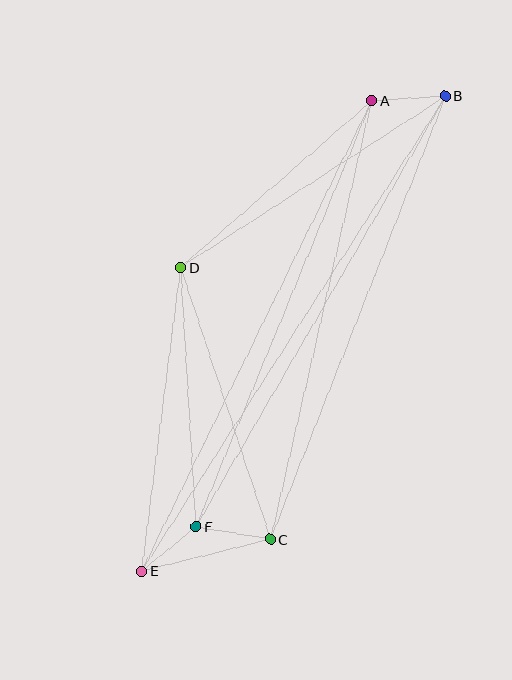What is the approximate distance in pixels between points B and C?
The distance between B and C is approximately 477 pixels.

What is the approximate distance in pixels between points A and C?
The distance between A and C is approximately 451 pixels.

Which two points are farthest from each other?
Points B and E are farthest from each other.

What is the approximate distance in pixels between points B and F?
The distance between B and F is approximately 498 pixels.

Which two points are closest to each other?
Points E and F are closest to each other.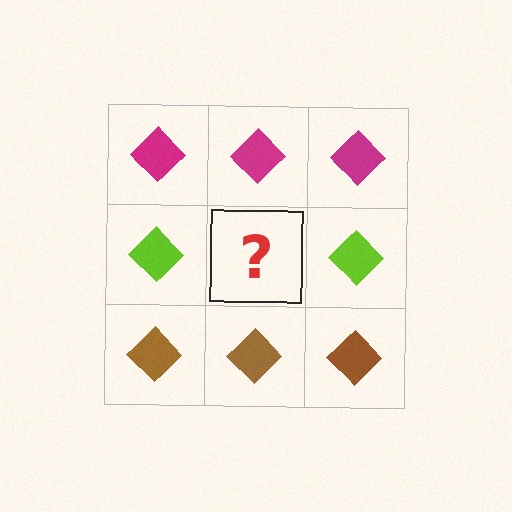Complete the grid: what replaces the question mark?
The question mark should be replaced with a lime diamond.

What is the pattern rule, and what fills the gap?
The rule is that each row has a consistent color. The gap should be filled with a lime diamond.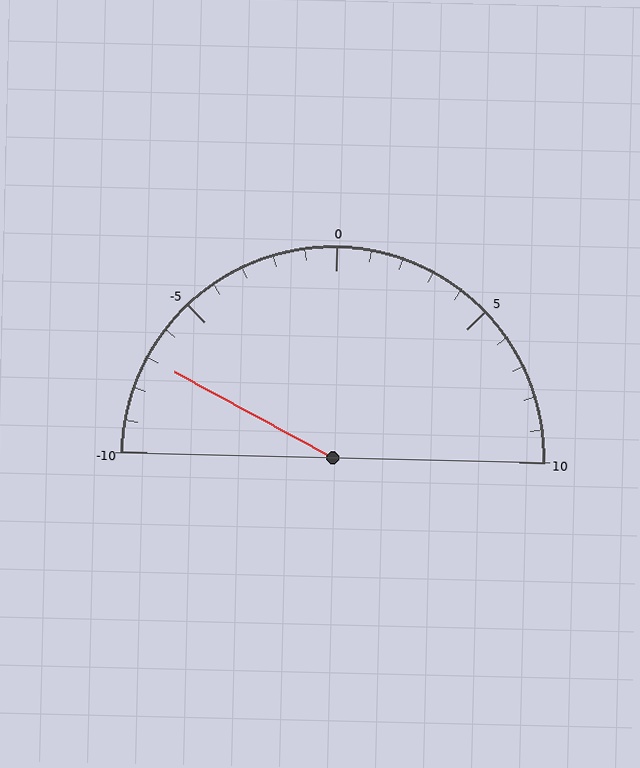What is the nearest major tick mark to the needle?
The nearest major tick mark is -5.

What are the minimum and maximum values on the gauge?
The gauge ranges from -10 to 10.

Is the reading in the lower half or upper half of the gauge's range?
The reading is in the lower half of the range (-10 to 10).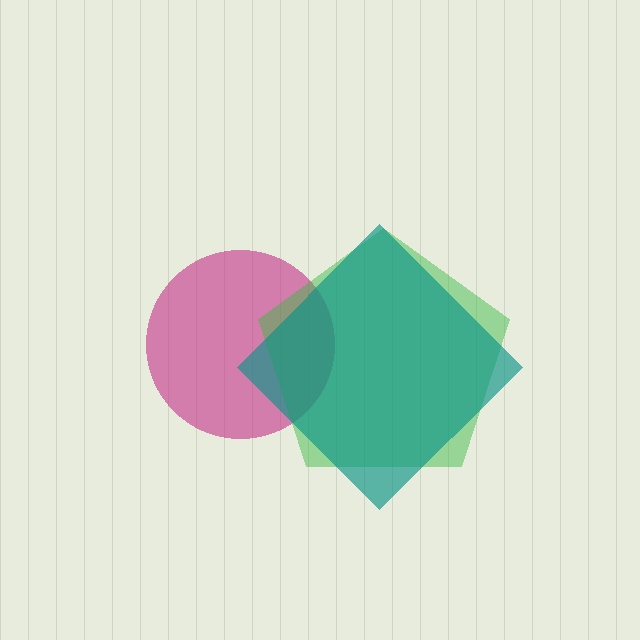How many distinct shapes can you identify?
There are 3 distinct shapes: a magenta circle, a green pentagon, a teal diamond.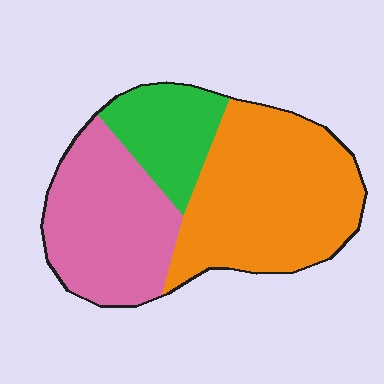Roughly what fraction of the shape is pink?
Pink covers around 35% of the shape.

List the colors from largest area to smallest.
From largest to smallest: orange, pink, green.